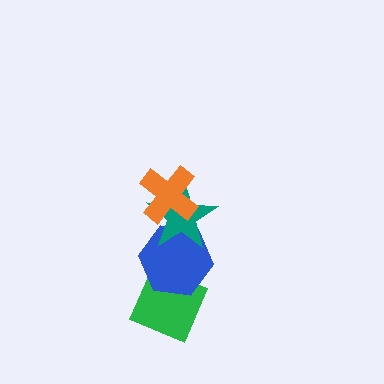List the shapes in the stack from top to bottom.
From top to bottom: the orange cross, the teal star, the blue hexagon, the green diamond.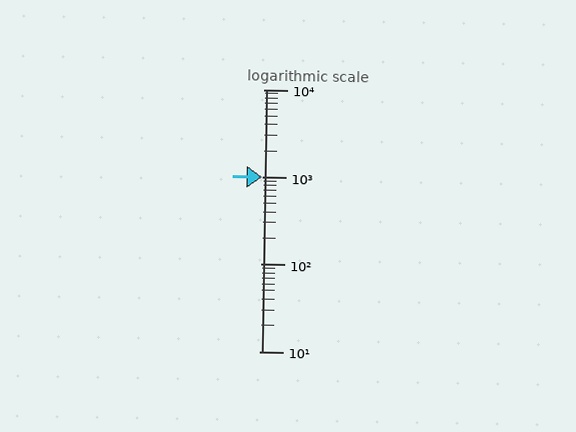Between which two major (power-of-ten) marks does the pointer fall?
The pointer is between 1000 and 10000.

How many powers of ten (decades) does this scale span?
The scale spans 3 decades, from 10 to 10000.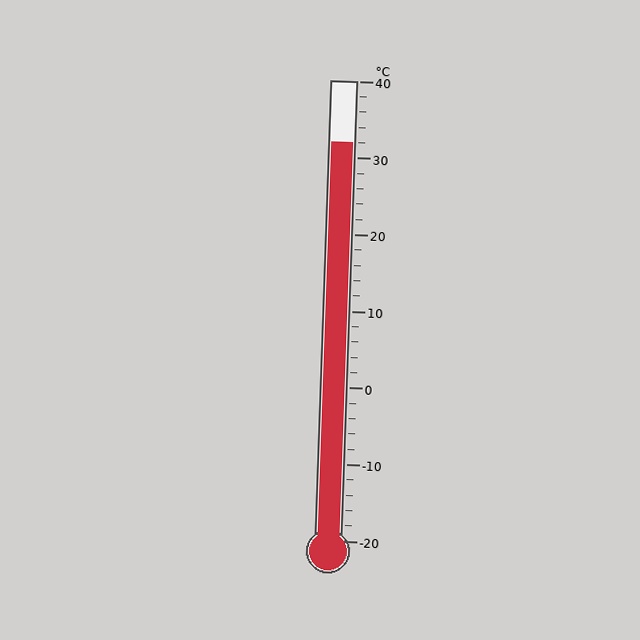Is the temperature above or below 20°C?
The temperature is above 20°C.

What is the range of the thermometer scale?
The thermometer scale ranges from -20°C to 40°C.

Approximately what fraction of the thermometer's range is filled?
The thermometer is filled to approximately 85% of its range.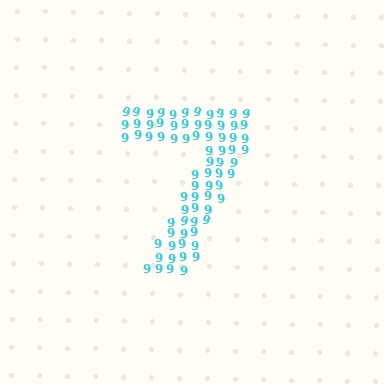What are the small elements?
The small elements are digit 9's.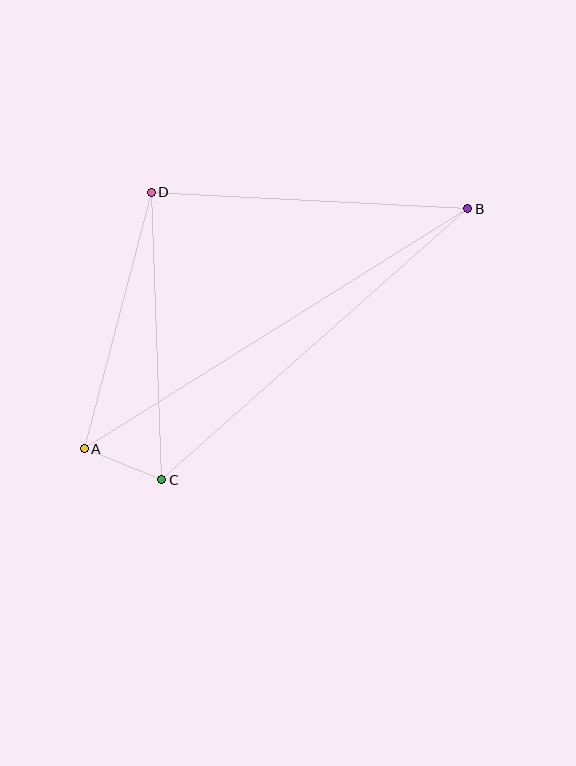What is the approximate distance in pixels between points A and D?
The distance between A and D is approximately 265 pixels.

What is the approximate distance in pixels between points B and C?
The distance between B and C is approximately 408 pixels.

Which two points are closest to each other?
Points A and C are closest to each other.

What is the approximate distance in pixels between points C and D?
The distance between C and D is approximately 288 pixels.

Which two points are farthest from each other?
Points A and B are farthest from each other.